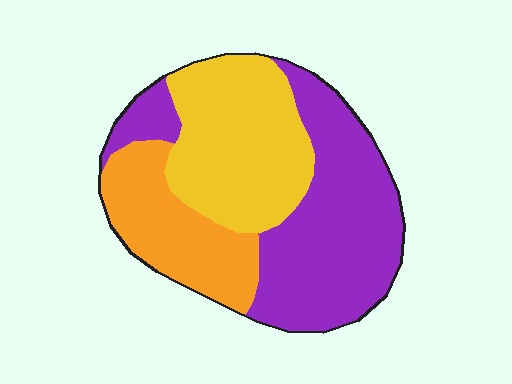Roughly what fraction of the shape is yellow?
Yellow covers around 35% of the shape.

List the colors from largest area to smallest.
From largest to smallest: purple, yellow, orange.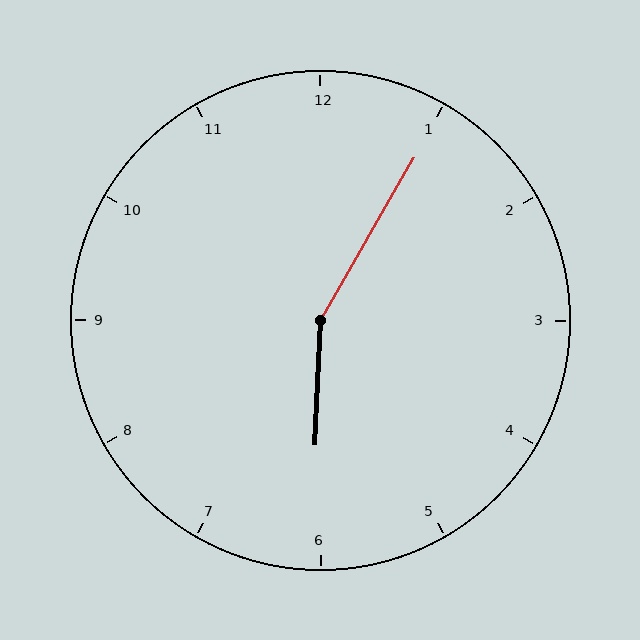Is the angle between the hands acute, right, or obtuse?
It is obtuse.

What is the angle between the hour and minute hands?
Approximately 152 degrees.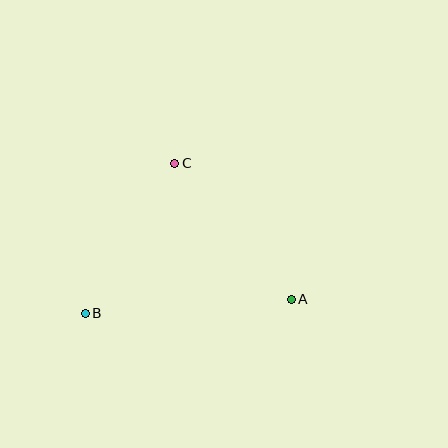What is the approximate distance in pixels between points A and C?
The distance between A and C is approximately 179 pixels.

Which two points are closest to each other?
Points B and C are closest to each other.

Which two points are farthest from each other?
Points A and B are farthest from each other.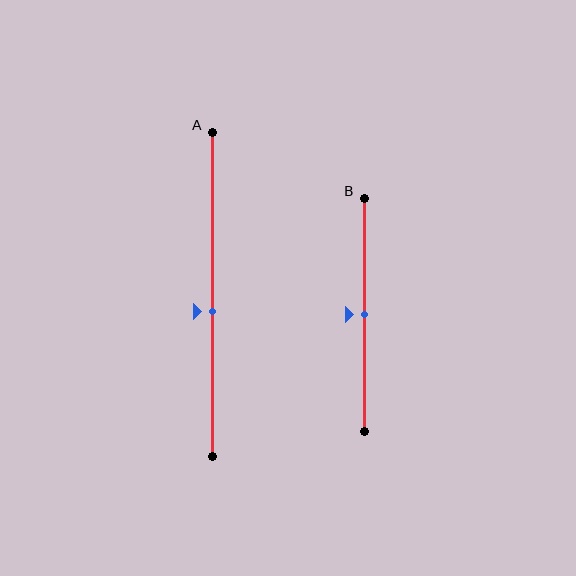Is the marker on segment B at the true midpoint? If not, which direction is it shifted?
Yes, the marker on segment B is at the true midpoint.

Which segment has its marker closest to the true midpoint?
Segment B has its marker closest to the true midpoint.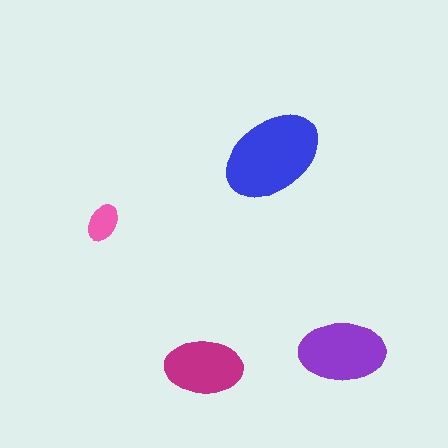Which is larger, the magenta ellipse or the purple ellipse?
The purple one.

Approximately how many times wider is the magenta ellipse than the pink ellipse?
About 2 times wider.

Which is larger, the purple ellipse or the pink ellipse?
The purple one.